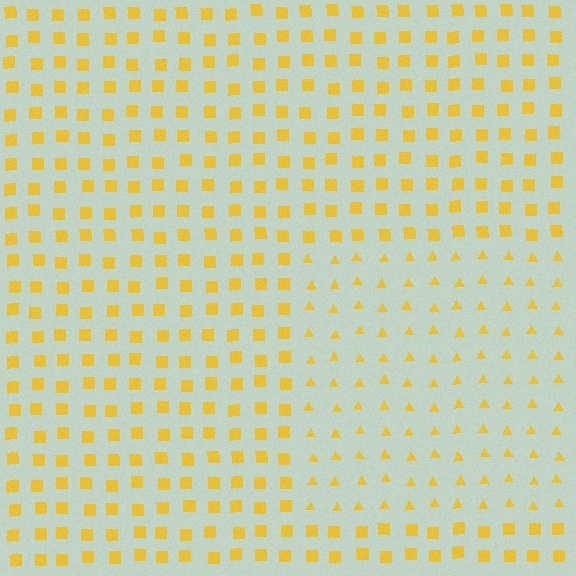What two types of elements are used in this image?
The image uses triangles inside the rectangle region and squares outside it.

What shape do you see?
I see a rectangle.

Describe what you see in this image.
The image is filled with small yellow elements arranged in a uniform grid. A rectangle-shaped region contains triangles, while the surrounding area contains squares. The boundary is defined purely by the change in element shape.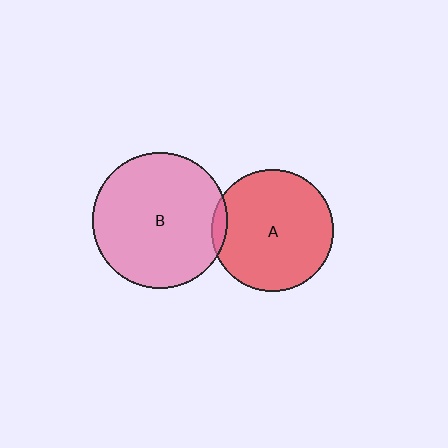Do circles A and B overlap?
Yes.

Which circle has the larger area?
Circle B (pink).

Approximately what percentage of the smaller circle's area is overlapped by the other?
Approximately 5%.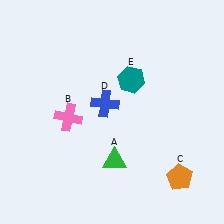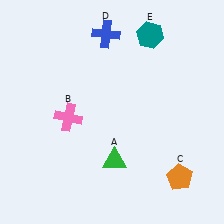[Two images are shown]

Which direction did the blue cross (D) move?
The blue cross (D) moved up.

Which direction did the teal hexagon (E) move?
The teal hexagon (E) moved up.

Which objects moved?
The objects that moved are: the blue cross (D), the teal hexagon (E).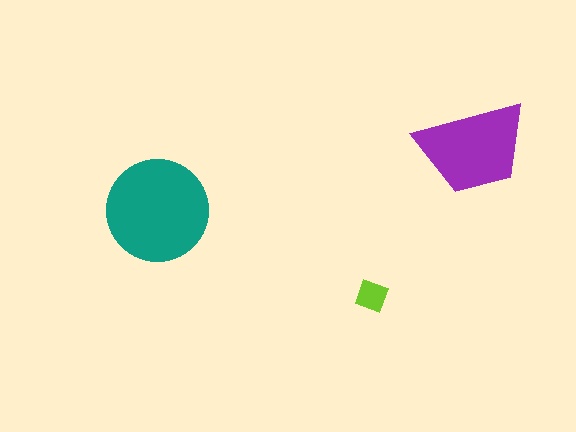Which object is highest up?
The purple trapezoid is topmost.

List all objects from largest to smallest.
The teal circle, the purple trapezoid, the lime diamond.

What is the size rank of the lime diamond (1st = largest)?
3rd.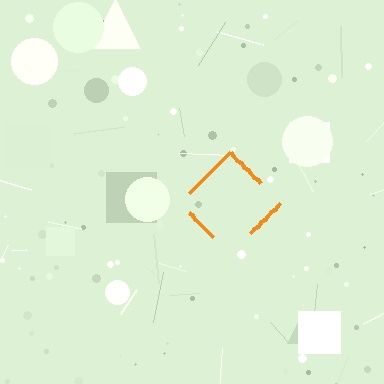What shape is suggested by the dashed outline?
The dashed outline suggests a diamond.